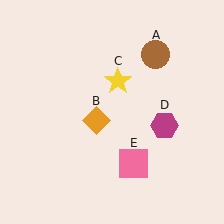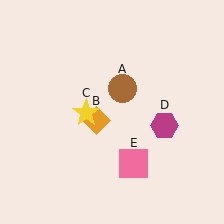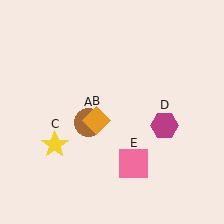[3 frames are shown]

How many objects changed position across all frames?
2 objects changed position: brown circle (object A), yellow star (object C).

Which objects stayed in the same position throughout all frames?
Orange diamond (object B) and magenta hexagon (object D) and pink square (object E) remained stationary.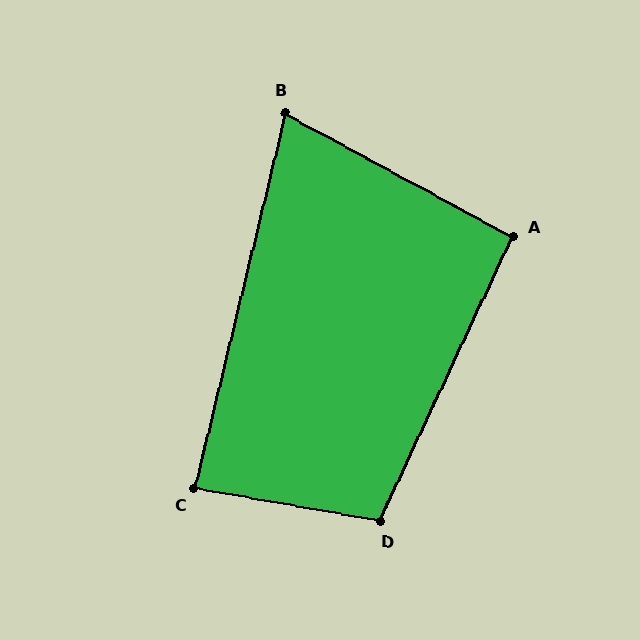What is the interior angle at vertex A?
Approximately 94 degrees (approximately right).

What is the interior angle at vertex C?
Approximately 86 degrees (approximately right).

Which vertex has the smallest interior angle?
B, at approximately 75 degrees.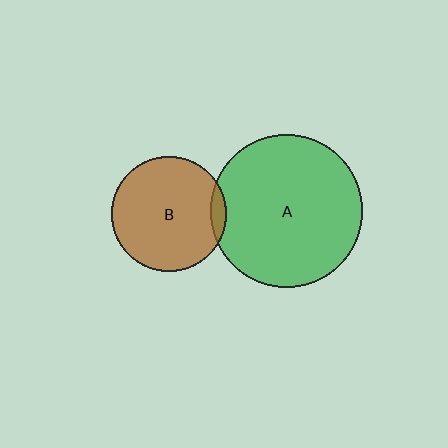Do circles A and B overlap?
Yes.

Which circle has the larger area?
Circle A (green).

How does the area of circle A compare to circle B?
Approximately 1.8 times.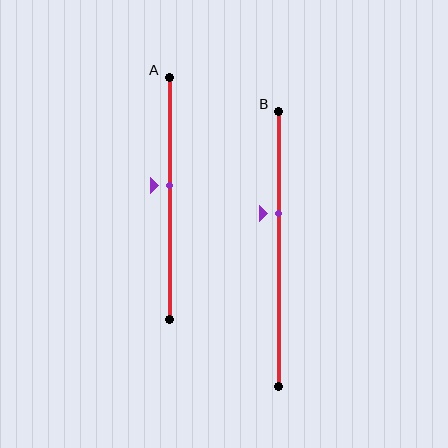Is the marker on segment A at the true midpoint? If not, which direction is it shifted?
No, the marker on segment A is shifted upward by about 5% of the segment length.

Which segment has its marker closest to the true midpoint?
Segment A has its marker closest to the true midpoint.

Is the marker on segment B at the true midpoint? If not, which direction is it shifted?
No, the marker on segment B is shifted upward by about 13% of the segment length.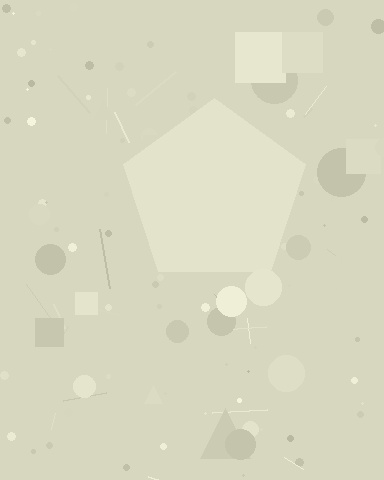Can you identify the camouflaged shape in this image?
The camouflaged shape is a pentagon.